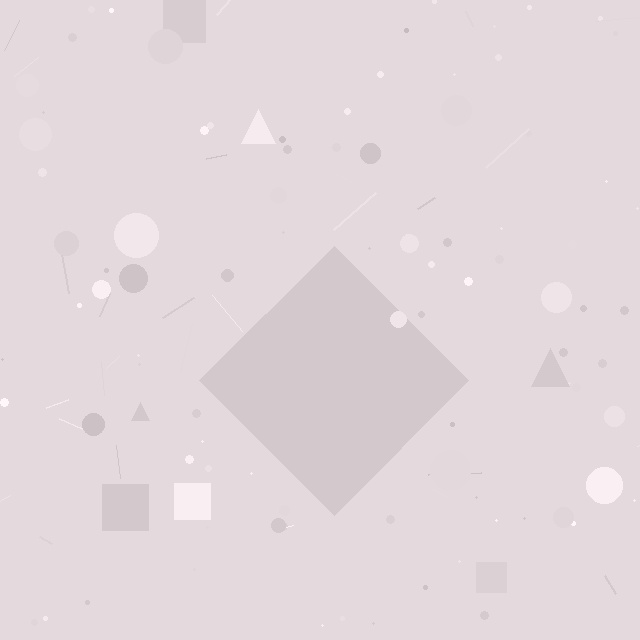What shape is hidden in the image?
A diamond is hidden in the image.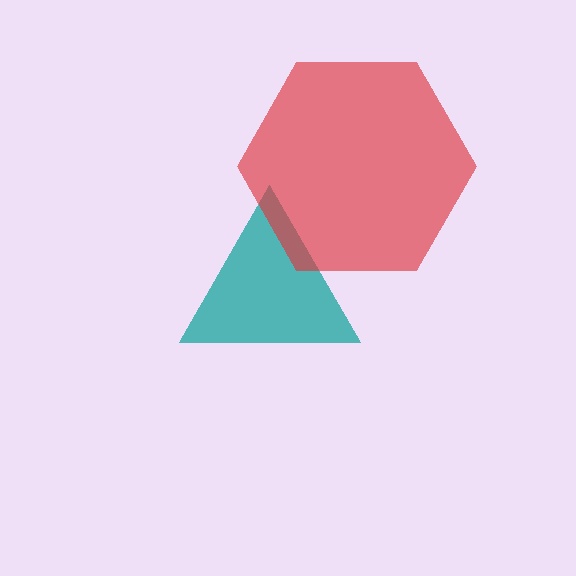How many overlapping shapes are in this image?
There are 2 overlapping shapes in the image.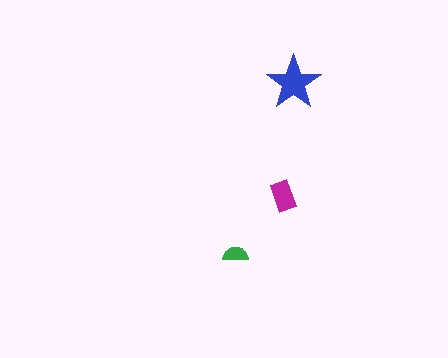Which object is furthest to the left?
The green semicircle is leftmost.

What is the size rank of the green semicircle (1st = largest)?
3rd.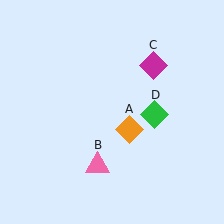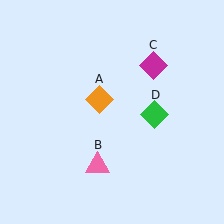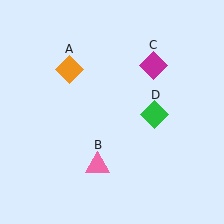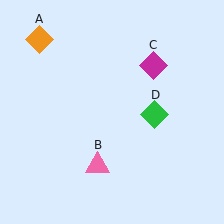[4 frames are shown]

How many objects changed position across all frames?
1 object changed position: orange diamond (object A).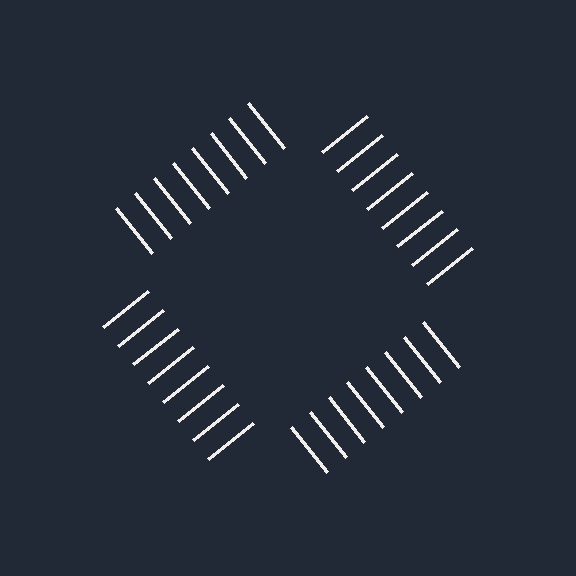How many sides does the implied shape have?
4 sides — the line-ends trace a square.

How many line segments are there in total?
32 — 8 along each of the 4 edges.